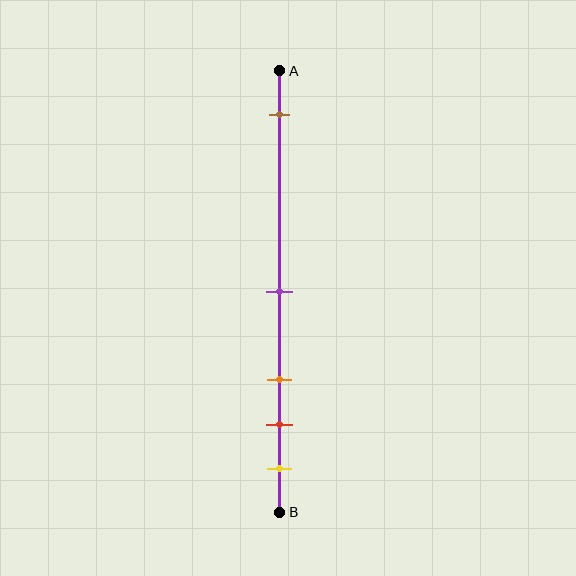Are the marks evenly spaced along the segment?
No, the marks are not evenly spaced.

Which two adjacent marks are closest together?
The red and yellow marks are the closest adjacent pair.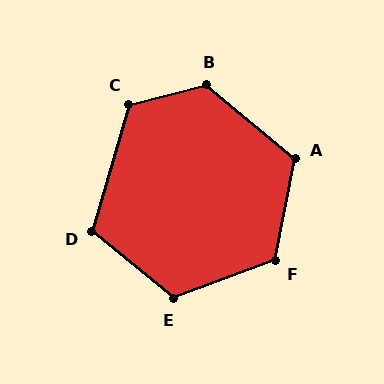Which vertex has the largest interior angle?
B, at approximately 126 degrees.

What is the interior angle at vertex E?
Approximately 120 degrees (obtuse).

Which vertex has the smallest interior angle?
D, at approximately 113 degrees.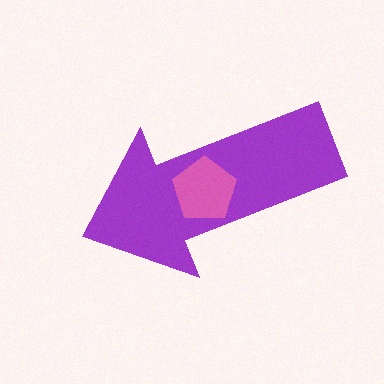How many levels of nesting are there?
2.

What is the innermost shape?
The pink pentagon.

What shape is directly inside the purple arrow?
The pink pentagon.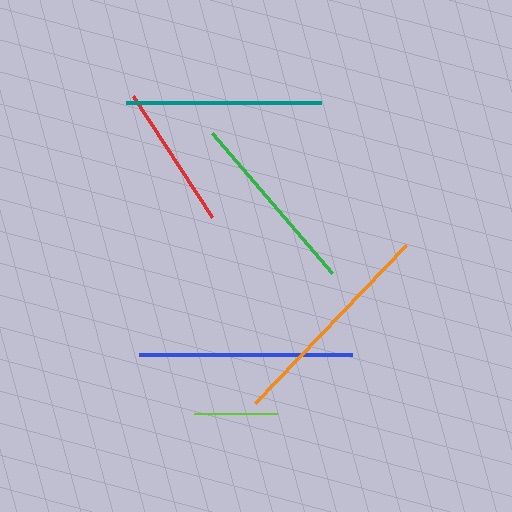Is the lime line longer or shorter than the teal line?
The teal line is longer than the lime line.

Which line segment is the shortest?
The lime line is the shortest at approximately 83 pixels.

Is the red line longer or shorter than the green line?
The green line is longer than the red line.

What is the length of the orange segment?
The orange segment is approximately 218 pixels long.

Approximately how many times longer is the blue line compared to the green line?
The blue line is approximately 1.2 times the length of the green line.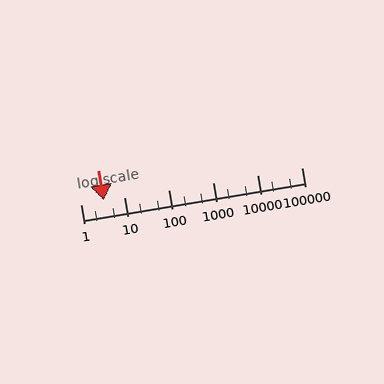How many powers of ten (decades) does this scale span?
The scale spans 5 decades, from 1 to 100000.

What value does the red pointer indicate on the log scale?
The pointer indicates approximately 3.4.